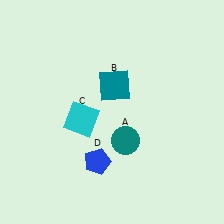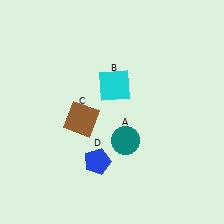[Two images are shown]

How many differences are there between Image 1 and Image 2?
There are 2 differences between the two images.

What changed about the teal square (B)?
In Image 1, B is teal. In Image 2, it changed to cyan.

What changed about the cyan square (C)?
In Image 1, C is cyan. In Image 2, it changed to brown.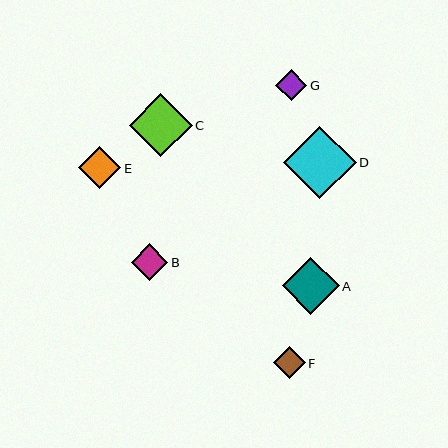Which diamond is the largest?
Diamond D is the largest with a size of approximately 73 pixels.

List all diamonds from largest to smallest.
From largest to smallest: D, C, A, E, B, F, G.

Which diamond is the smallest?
Diamond G is the smallest with a size of approximately 31 pixels.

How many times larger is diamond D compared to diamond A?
Diamond D is approximately 1.3 times the size of diamond A.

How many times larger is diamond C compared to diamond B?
Diamond C is approximately 1.7 times the size of diamond B.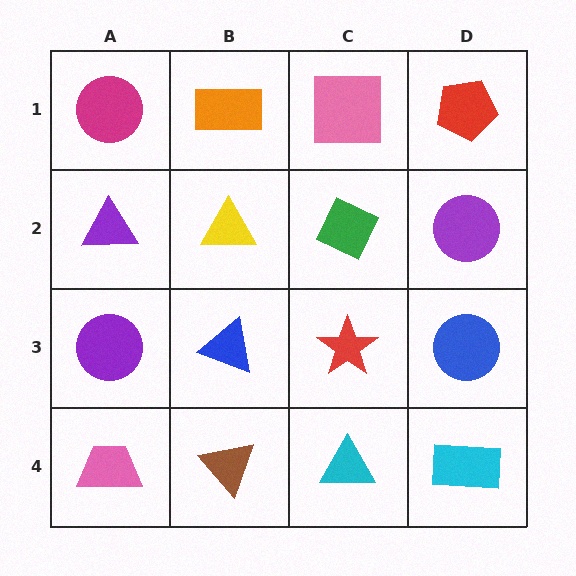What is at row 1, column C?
A pink square.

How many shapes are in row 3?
4 shapes.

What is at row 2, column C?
A green diamond.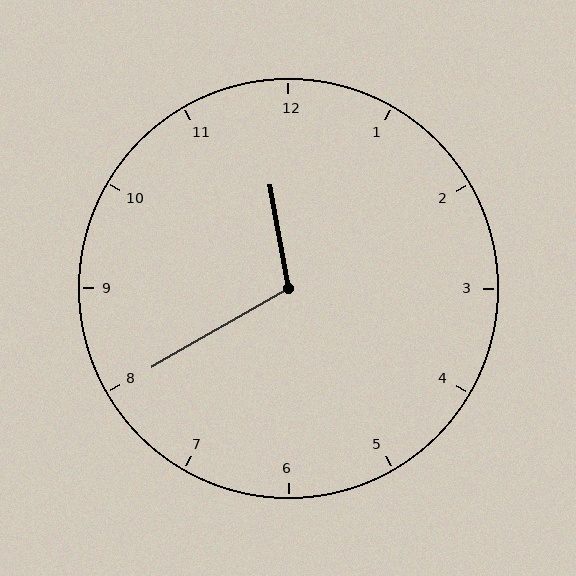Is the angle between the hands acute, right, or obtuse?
It is obtuse.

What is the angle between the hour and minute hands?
Approximately 110 degrees.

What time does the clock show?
11:40.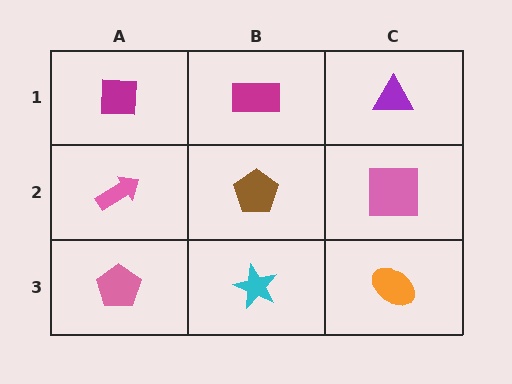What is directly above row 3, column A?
A pink arrow.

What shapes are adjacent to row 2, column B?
A magenta rectangle (row 1, column B), a cyan star (row 3, column B), a pink arrow (row 2, column A), a pink square (row 2, column C).